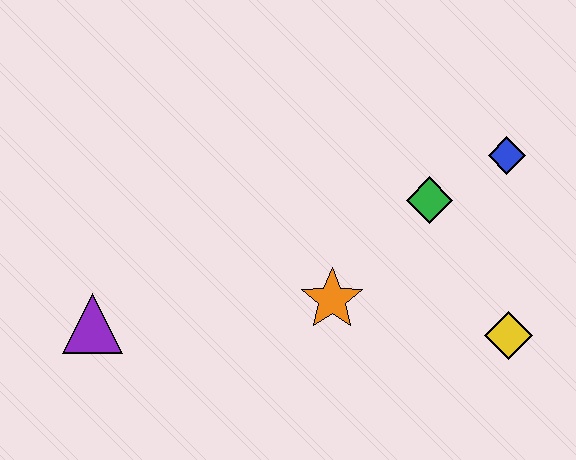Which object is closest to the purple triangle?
The orange star is closest to the purple triangle.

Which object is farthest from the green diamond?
The purple triangle is farthest from the green diamond.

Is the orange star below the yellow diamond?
No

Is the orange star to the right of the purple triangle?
Yes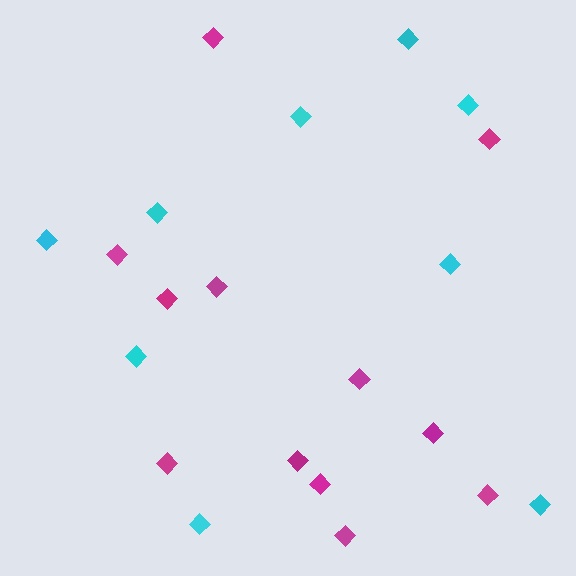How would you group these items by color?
There are 2 groups: one group of cyan diamonds (9) and one group of magenta diamonds (12).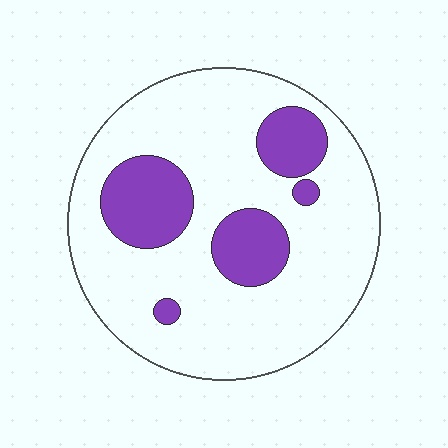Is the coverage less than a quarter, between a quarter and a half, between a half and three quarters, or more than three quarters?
Less than a quarter.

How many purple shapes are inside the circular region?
5.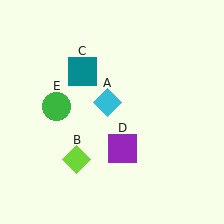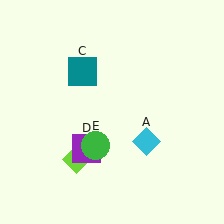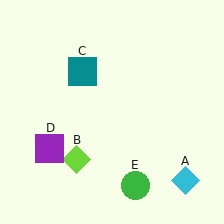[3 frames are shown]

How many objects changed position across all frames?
3 objects changed position: cyan diamond (object A), purple square (object D), green circle (object E).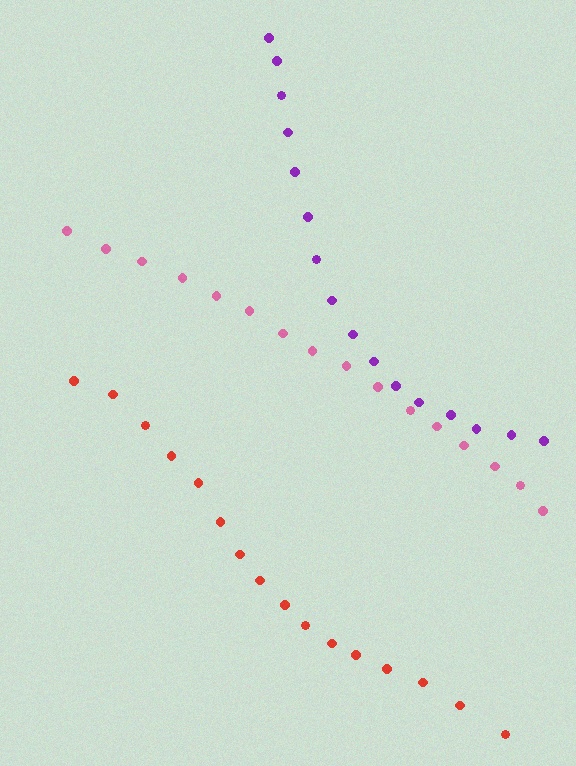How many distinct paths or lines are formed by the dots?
There are 3 distinct paths.